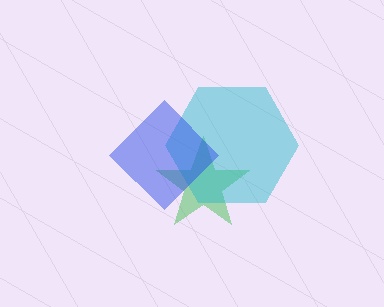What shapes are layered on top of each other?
The layered shapes are: a green star, a cyan hexagon, a blue diamond.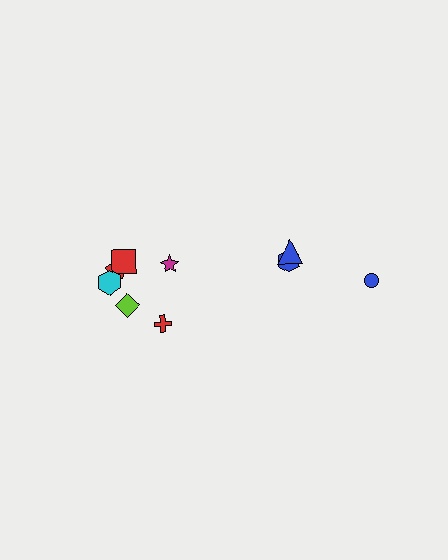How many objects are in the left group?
There are 6 objects.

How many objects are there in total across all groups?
There are 9 objects.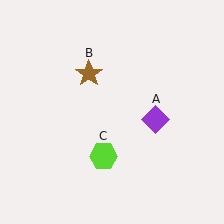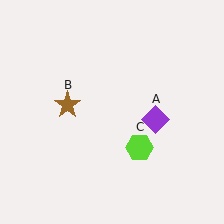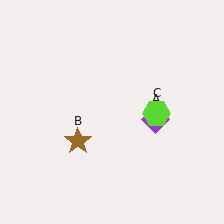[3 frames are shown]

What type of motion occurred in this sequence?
The brown star (object B), lime hexagon (object C) rotated counterclockwise around the center of the scene.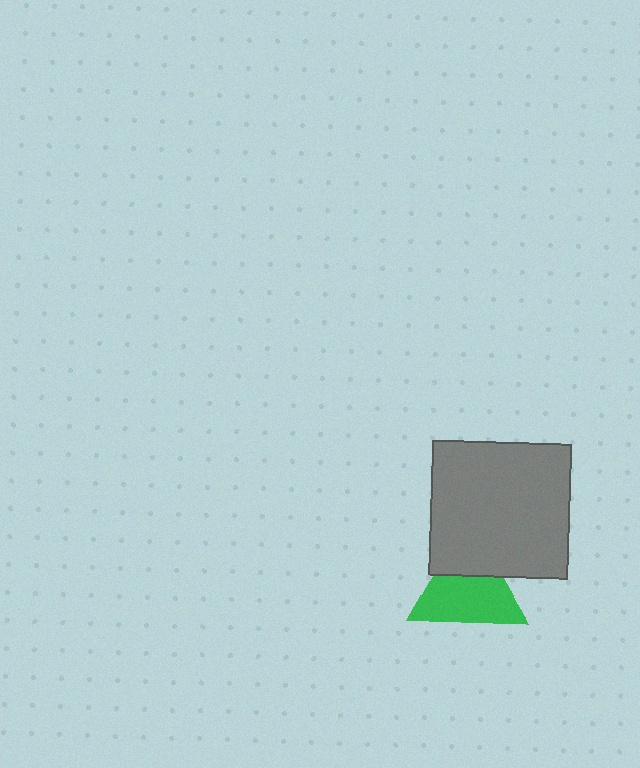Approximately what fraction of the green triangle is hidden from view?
Roughly 33% of the green triangle is hidden behind the gray rectangle.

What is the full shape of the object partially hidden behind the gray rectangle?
The partially hidden object is a green triangle.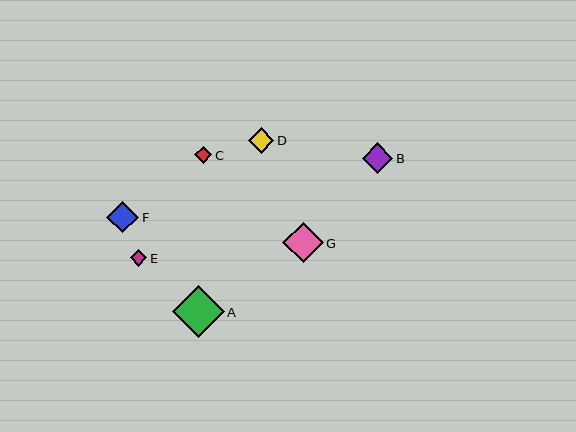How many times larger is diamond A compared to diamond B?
Diamond A is approximately 1.7 times the size of diamond B.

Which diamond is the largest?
Diamond A is the largest with a size of approximately 52 pixels.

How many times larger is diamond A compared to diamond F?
Diamond A is approximately 1.6 times the size of diamond F.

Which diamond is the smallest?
Diamond E is the smallest with a size of approximately 17 pixels.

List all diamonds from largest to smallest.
From largest to smallest: A, G, F, B, D, C, E.